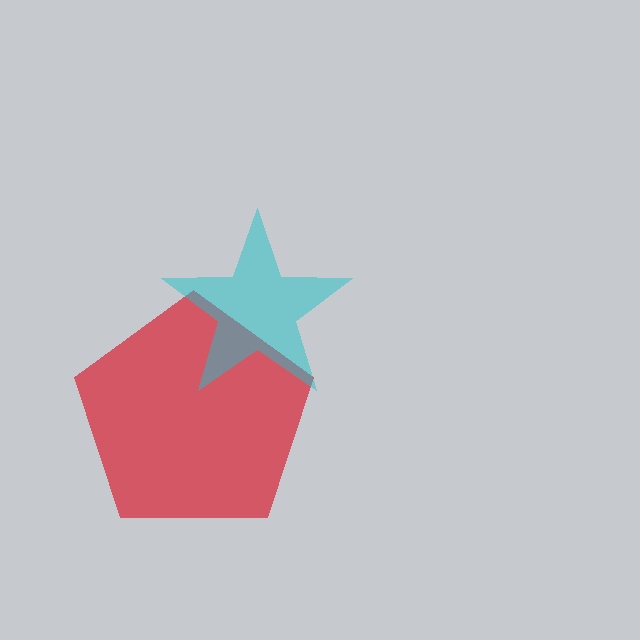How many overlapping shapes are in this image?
There are 2 overlapping shapes in the image.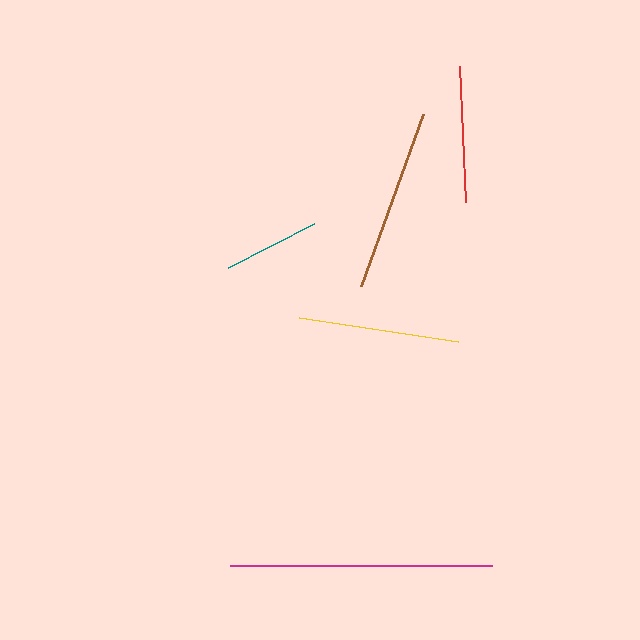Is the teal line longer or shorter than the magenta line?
The magenta line is longer than the teal line.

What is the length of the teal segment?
The teal segment is approximately 97 pixels long.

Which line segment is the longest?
The magenta line is the longest at approximately 262 pixels.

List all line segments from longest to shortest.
From longest to shortest: magenta, brown, yellow, red, teal.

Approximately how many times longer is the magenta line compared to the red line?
The magenta line is approximately 1.9 times the length of the red line.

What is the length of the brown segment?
The brown segment is approximately 183 pixels long.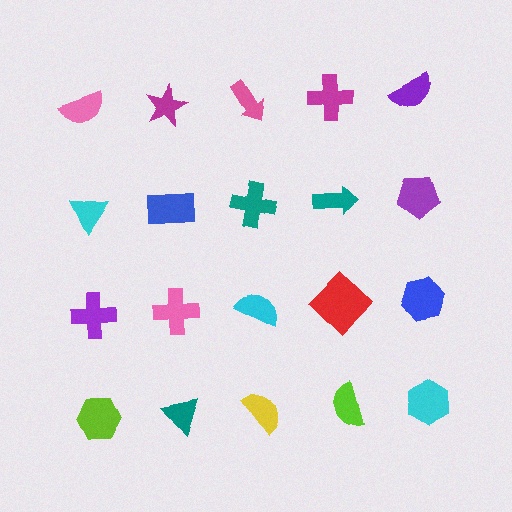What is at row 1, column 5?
A purple semicircle.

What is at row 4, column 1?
A lime hexagon.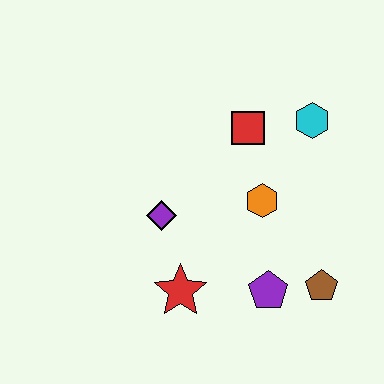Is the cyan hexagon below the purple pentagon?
No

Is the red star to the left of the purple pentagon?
Yes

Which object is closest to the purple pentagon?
The brown pentagon is closest to the purple pentagon.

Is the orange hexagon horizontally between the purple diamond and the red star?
No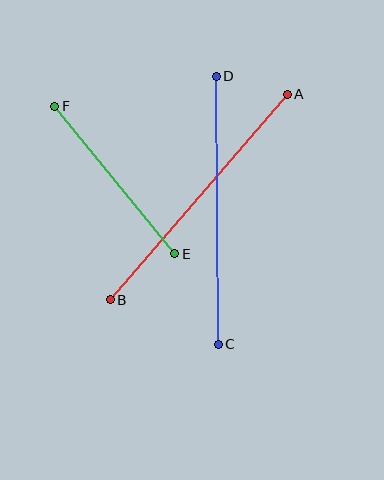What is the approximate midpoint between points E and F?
The midpoint is at approximately (115, 180) pixels.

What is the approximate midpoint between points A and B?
The midpoint is at approximately (199, 197) pixels.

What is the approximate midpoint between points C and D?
The midpoint is at approximately (217, 210) pixels.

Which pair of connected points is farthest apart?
Points A and B are farthest apart.